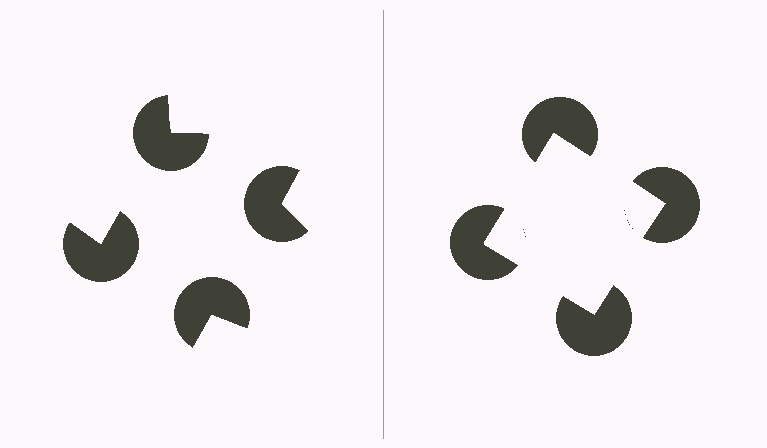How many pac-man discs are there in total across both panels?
8 — 4 on each side.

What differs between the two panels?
The pac-man discs are positioned identically on both sides; only the wedge orientations differ. On the right they align to a square; on the left they are misaligned.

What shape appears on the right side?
An illusory square.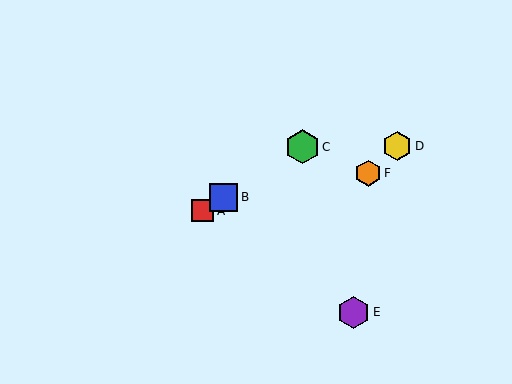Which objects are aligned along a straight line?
Objects A, B, C are aligned along a straight line.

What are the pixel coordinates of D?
Object D is at (397, 146).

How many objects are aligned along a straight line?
3 objects (A, B, C) are aligned along a straight line.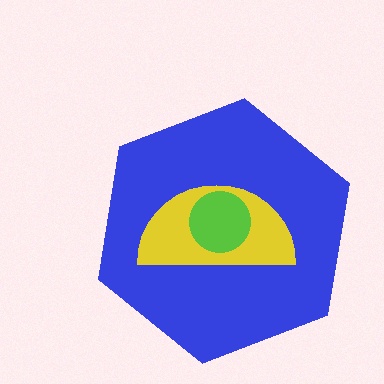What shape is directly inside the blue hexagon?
The yellow semicircle.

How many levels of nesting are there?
3.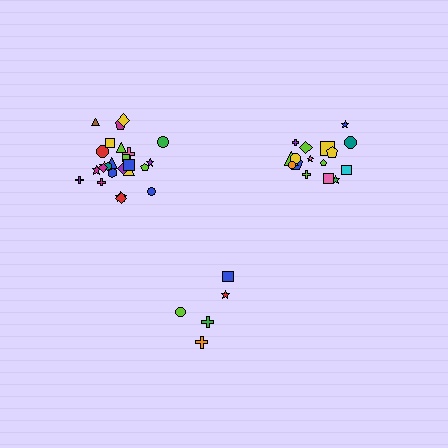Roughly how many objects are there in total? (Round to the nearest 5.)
Roughly 50 objects in total.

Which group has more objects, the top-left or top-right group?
The top-left group.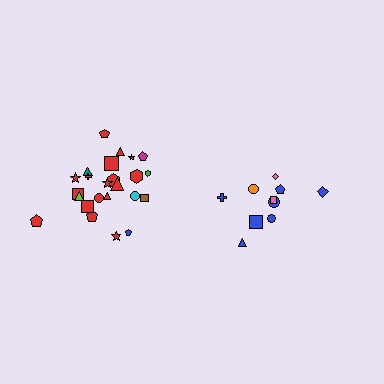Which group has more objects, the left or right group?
The left group.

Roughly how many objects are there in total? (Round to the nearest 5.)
Roughly 35 objects in total.